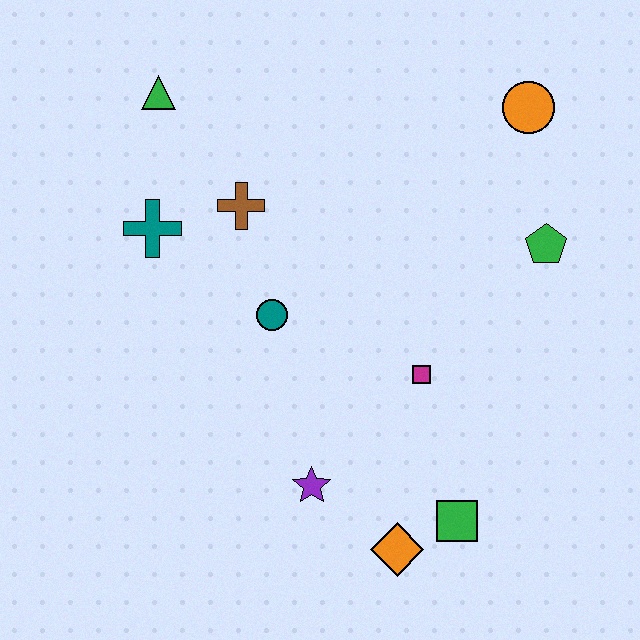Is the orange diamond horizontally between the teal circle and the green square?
Yes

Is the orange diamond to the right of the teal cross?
Yes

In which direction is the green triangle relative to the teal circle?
The green triangle is above the teal circle.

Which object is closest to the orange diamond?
The green square is closest to the orange diamond.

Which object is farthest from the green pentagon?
The green triangle is farthest from the green pentagon.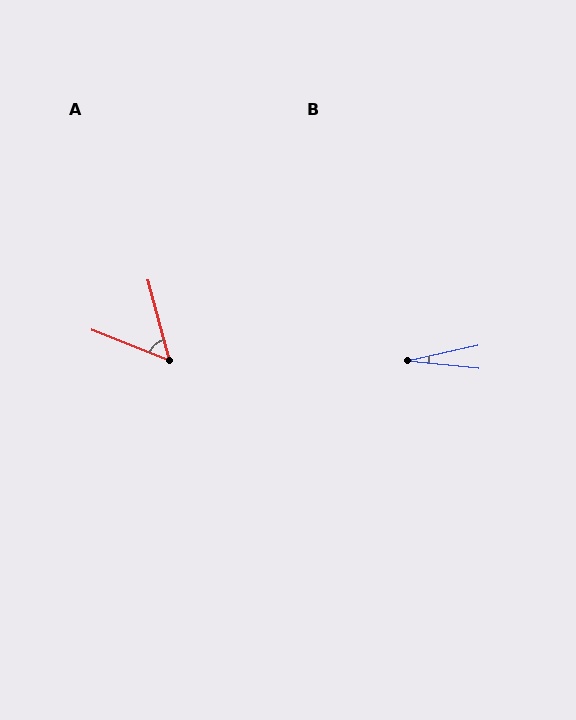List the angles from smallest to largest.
B (19°), A (54°).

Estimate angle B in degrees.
Approximately 19 degrees.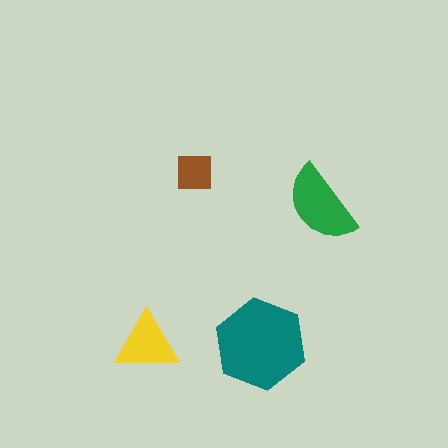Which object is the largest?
The teal hexagon.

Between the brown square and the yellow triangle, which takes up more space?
The yellow triangle.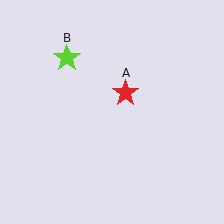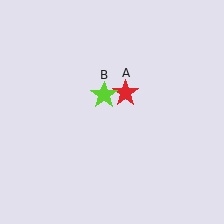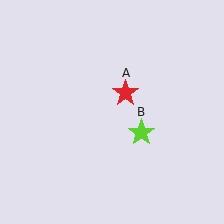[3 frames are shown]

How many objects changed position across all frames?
1 object changed position: lime star (object B).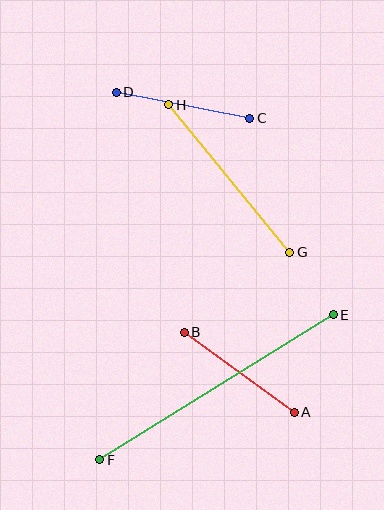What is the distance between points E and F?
The distance is approximately 275 pixels.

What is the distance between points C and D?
The distance is approximately 136 pixels.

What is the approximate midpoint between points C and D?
The midpoint is at approximately (183, 105) pixels.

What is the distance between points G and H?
The distance is approximately 191 pixels.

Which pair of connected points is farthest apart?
Points E and F are farthest apart.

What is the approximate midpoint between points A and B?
The midpoint is at approximately (239, 372) pixels.